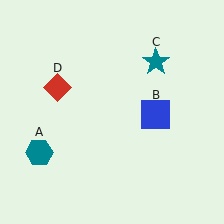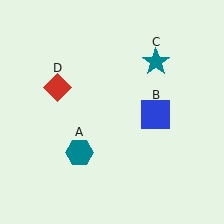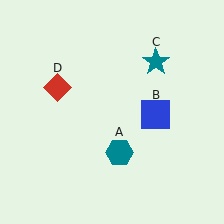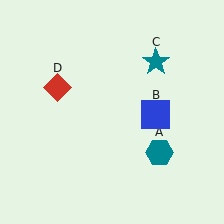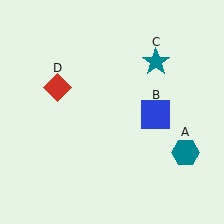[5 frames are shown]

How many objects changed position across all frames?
1 object changed position: teal hexagon (object A).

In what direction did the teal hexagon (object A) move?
The teal hexagon (object A) moved right.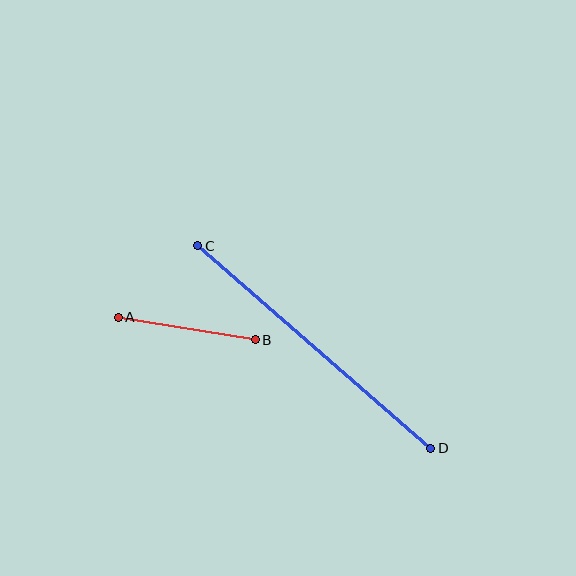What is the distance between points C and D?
The distance is approximately 309 pixels.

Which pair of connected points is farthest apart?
Points C and D are farthest apart.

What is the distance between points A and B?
The distance is approximately 139 pixels.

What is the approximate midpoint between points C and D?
The midpoint is at approximately (314, 347) pixels.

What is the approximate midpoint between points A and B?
The midpoint is at approximately (187, 328) pixels.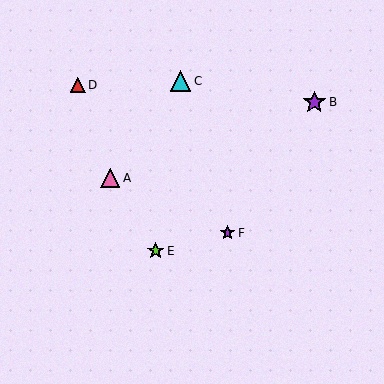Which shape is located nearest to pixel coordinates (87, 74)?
The red triangle (labeled D) at (78, 85) is nearest to that location.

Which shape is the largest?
The purple star (labeled B) is the largest.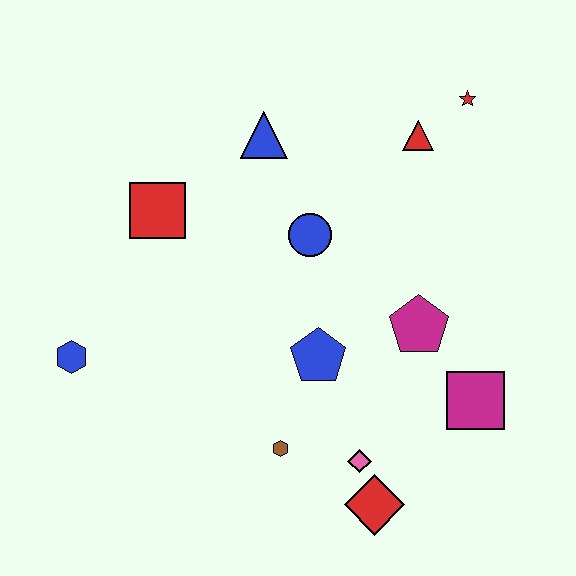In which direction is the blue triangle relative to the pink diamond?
The blue triangle is above the pink diamond.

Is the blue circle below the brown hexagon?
No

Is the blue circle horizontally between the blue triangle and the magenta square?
Yes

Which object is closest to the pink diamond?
The red diamond is closest to the pink diamond.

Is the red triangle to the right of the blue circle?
Yes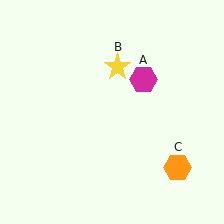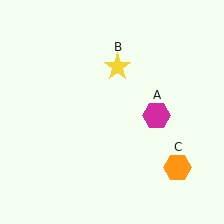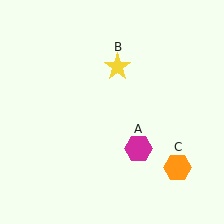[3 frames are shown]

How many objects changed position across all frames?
1 object changed position: magenta hexagon (object A).